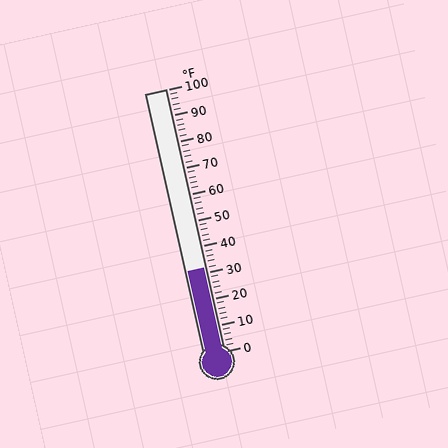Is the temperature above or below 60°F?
The temperature is below 60°F.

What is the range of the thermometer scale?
The thermometer scale ranges from 0°F to 100°F.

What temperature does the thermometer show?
The thermometer shows approximately 32°F.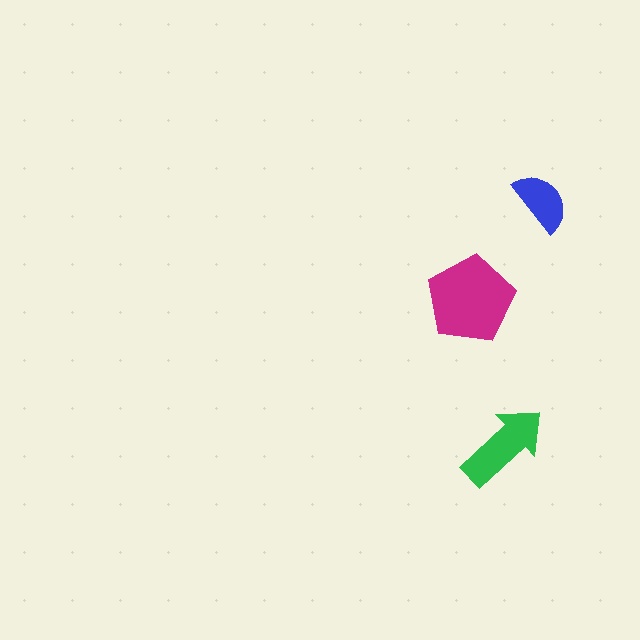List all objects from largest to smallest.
The magenta pentagon, the green arrow, the blue semicircle.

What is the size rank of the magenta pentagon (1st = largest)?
1st.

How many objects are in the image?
There are 3 objects in the image.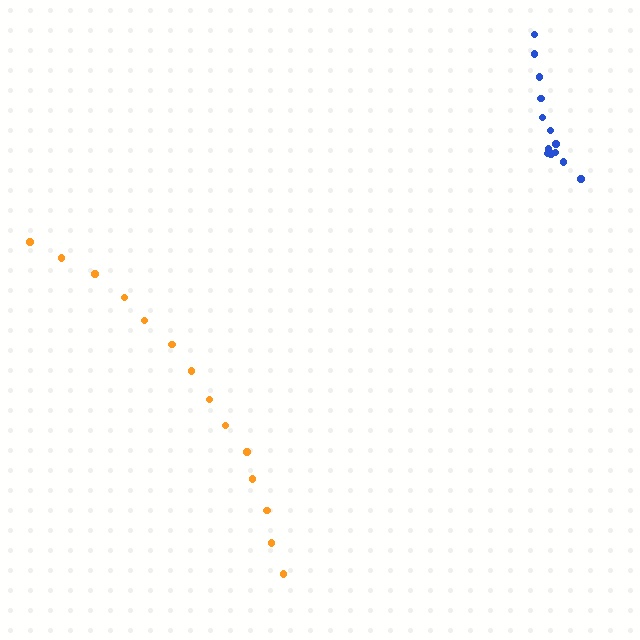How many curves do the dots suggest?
There are 2 distinct paths.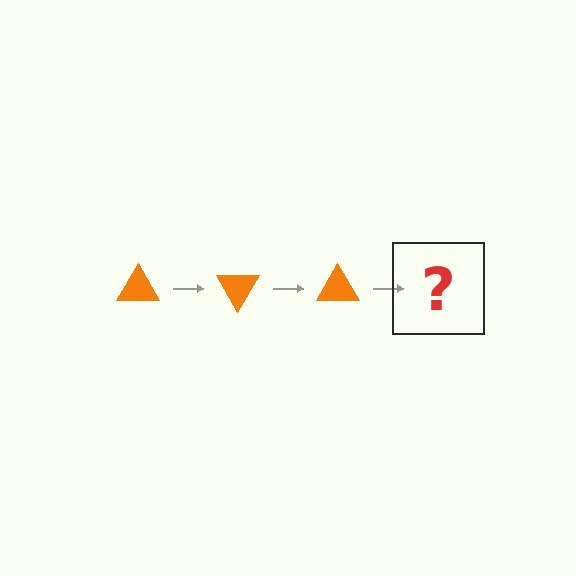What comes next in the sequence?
The next element should be an orange triangle rotated 180 degrees.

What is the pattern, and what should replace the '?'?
The pattern is that the triangle rotates 60 degrees each step. The '?' should be an orange triangle rotated 180 degrees.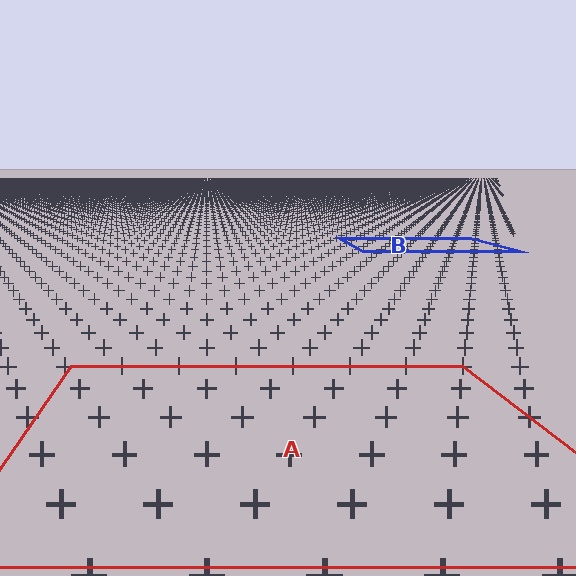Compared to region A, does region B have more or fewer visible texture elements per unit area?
Region B has more texture elements per unit area — they are packed more densely because it is farther away.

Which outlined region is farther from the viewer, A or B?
Region B is farther from the viewer — the texture elements inside it appear smaller and more densely packed.